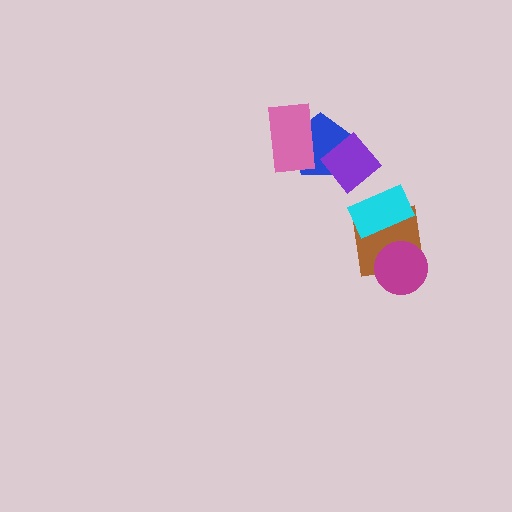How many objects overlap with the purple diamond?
1 object overlaps with the purple diamond.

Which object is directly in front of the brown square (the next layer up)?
The magenta circle is directly in front of the brown square.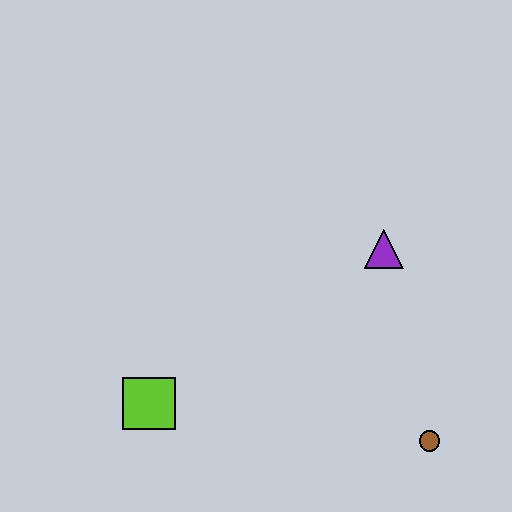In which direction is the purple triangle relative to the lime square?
The purple triangle is to the right of the lime square.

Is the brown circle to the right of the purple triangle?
Yes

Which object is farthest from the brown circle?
The lime square is farthest from the brown circle.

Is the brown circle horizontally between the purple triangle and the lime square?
No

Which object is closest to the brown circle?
The purple triangle is closest to the brown circle.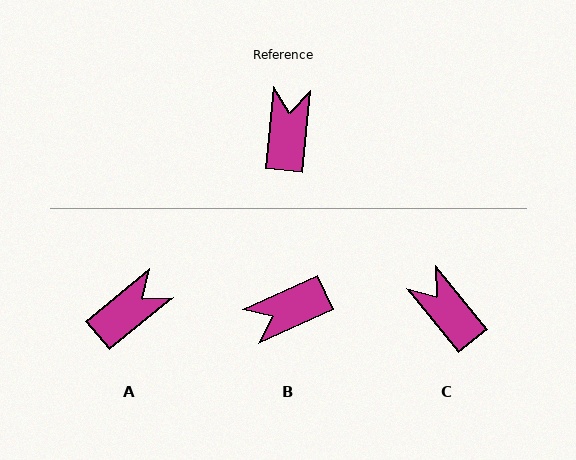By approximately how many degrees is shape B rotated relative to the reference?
Approximately 120 degrees counter-clockwise.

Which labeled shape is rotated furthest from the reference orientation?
B, about 120 degrees away.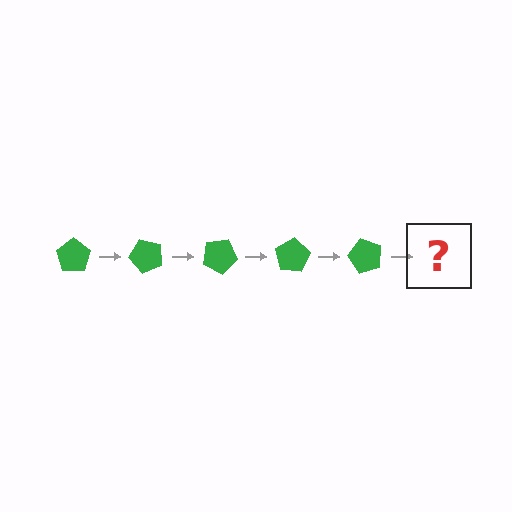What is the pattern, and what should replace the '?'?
The pattern is that the pentagon rotates 50 degrees each step. The '?' should be a green pentagon rotated 250 degrees.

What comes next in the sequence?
The next element should be a green pentagon rotated 250 degrees.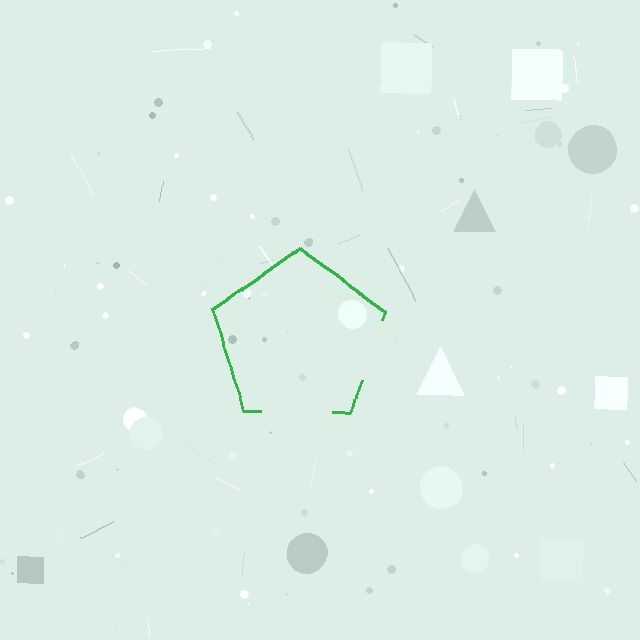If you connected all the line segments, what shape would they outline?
They would outline a pentagon.